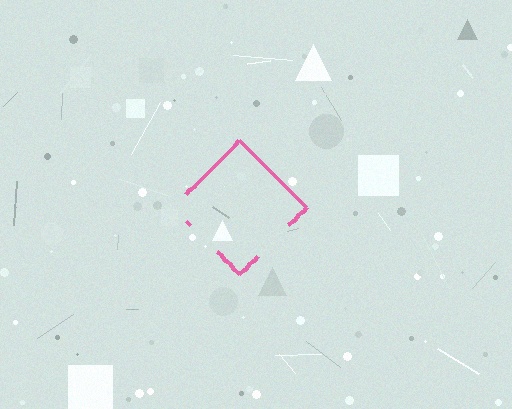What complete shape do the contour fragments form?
The contour fragments form a diamond.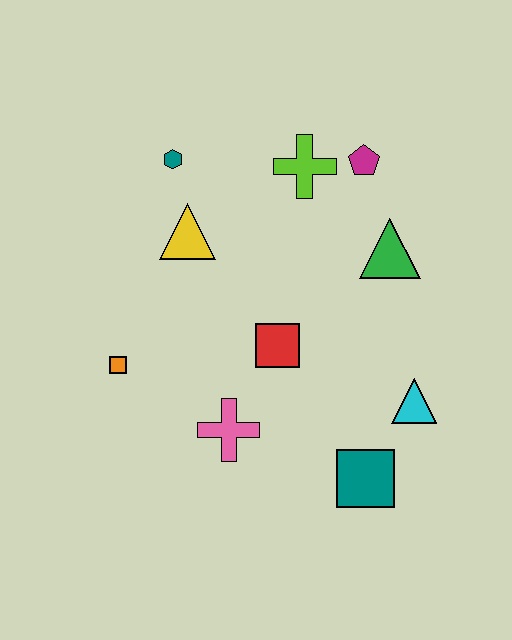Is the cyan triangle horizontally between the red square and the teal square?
No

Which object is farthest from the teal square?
The teal hexagon is farthest from the teal square.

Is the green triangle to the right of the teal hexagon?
Yes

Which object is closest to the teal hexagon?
The yellow triangle is closest to the teal hexagon.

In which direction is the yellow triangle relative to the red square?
The yellow triangle is above the red square.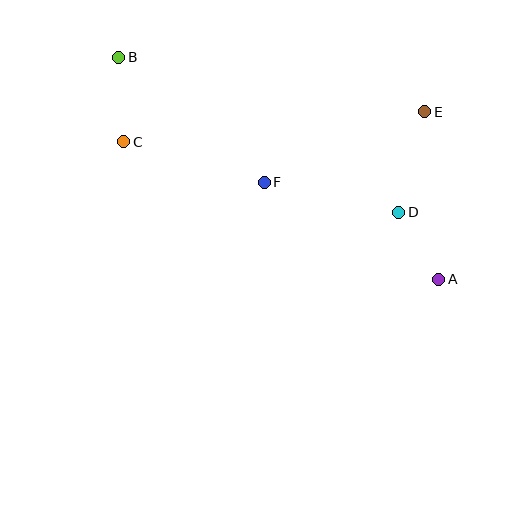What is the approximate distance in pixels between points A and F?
The distance between A and F is approximately 199 pixels.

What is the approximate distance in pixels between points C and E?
The distance between C and E is approximately 303 pixels.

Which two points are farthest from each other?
Points A and B are farthest from each other.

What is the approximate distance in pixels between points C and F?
The distance between C and F is approximately 147 pixels.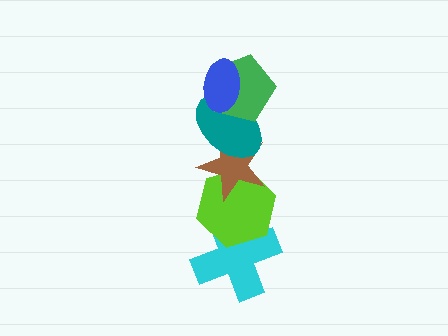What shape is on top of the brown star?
The teal ellipse is on top of the brown star.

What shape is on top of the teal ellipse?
The green pentagon is on top of the teal ellipse.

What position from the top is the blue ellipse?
The blue ellipse is 1st from the top.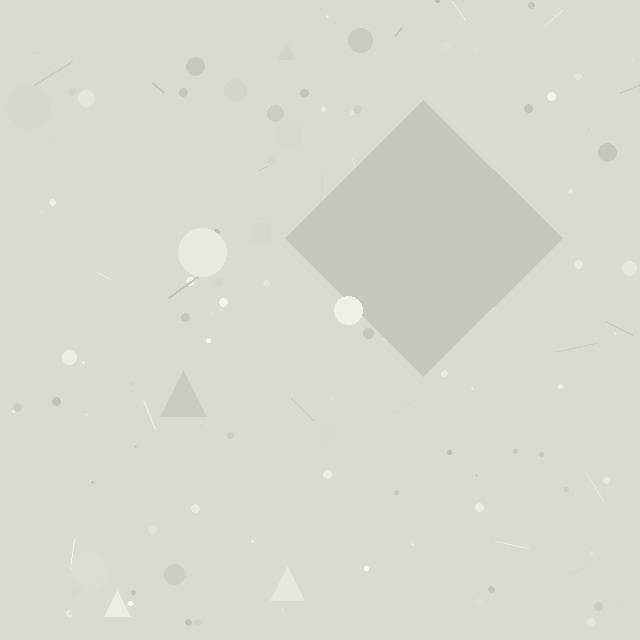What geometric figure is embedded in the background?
A diamond is embedded in the background.